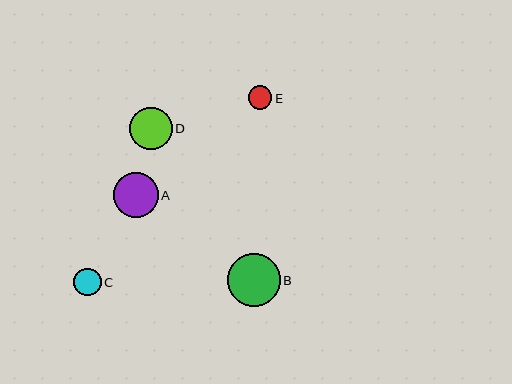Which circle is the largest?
Circle B is the largest with a size of approximately 52 pixels.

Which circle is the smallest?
Circle E is the smallest with a size of approximately 23 pixels.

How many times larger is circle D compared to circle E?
Circle D is approximately 1.8 times the size of circle E.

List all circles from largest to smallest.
From largest to smallest: B, A, D, C, E.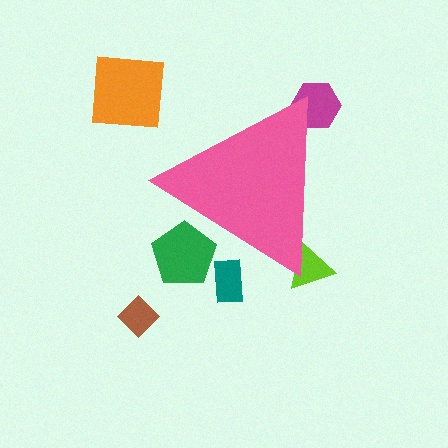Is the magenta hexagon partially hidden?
Yes, the magenta hexagon is partially hidden behind the pink triangle.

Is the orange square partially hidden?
No, the orange square is fully visible.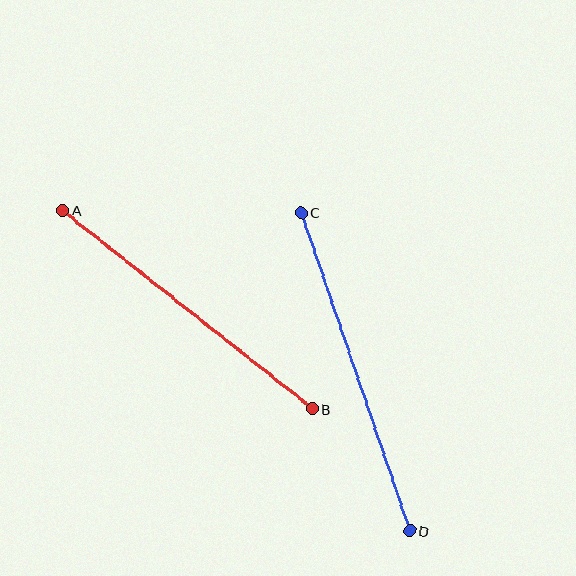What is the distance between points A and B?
The distance is approximately 319 pixels.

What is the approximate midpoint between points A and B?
The midpoint is at approximately (188, 309) pixels.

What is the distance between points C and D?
The distance is approximately 336 pixels.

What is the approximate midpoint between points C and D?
The midpoint is at approximately (355, 372) pixels.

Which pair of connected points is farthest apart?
Points C and D are farthest apart.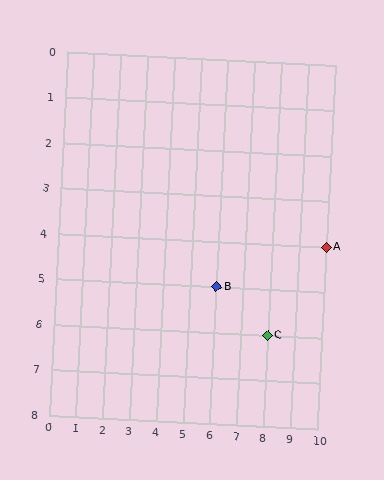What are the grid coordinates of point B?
Point B is at grid coordinates (6, 5).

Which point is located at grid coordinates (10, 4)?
Point A is at (10, 4).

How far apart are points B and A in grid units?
Points B and A are 4 columns and 1 row apart (about 4.1 grid units diagonally).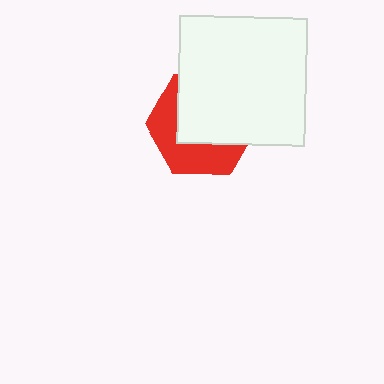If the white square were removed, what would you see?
You would see the complete red hexagon.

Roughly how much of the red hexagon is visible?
A small part of it is visible (roughly 43%).